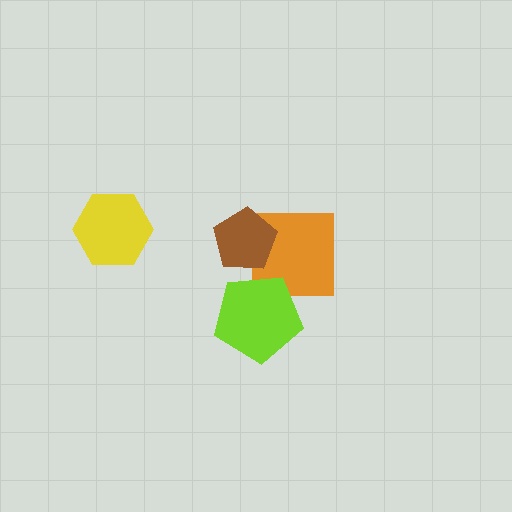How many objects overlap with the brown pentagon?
1 object overlaps with the brown pentagon.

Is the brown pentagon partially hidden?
No, no other shape covers it.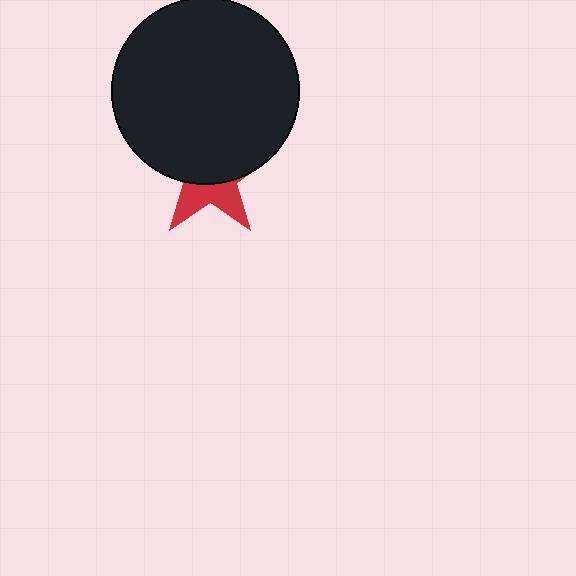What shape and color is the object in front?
The object in front is a black circle.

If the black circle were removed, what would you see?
You would see the complete red star.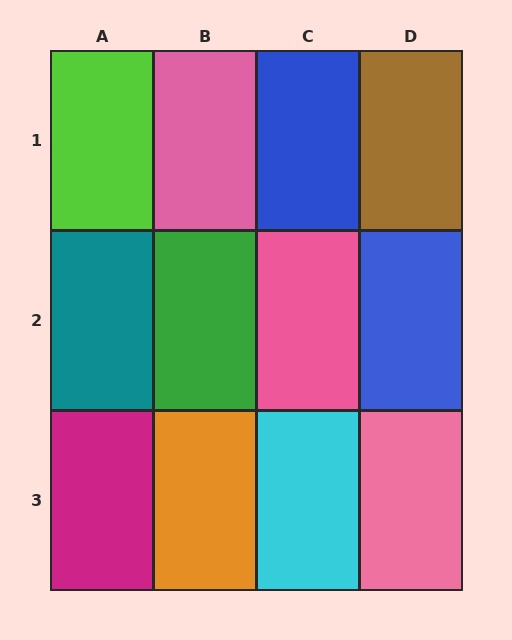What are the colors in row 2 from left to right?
Teal, green, pink, blue.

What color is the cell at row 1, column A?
Lime.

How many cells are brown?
1 cell is brown.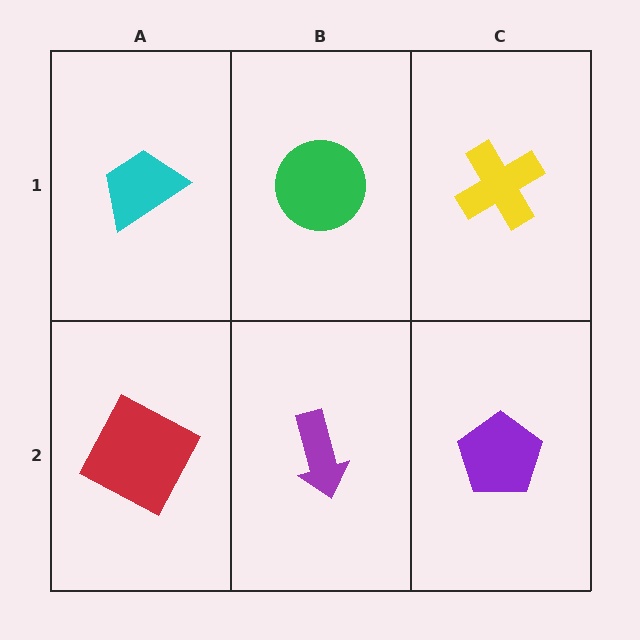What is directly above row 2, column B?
A green circle.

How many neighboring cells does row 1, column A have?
2.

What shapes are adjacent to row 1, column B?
A purple arrow (row 2, column B), a cyan trapezoid (row 1, column A), a yellow cross (row 1, column C).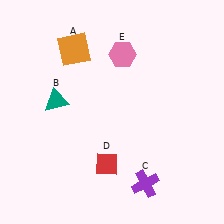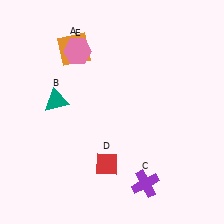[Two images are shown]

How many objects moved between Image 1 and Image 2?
1 object moved between the two images.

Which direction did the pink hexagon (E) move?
The pink hexagon (E) moved left.